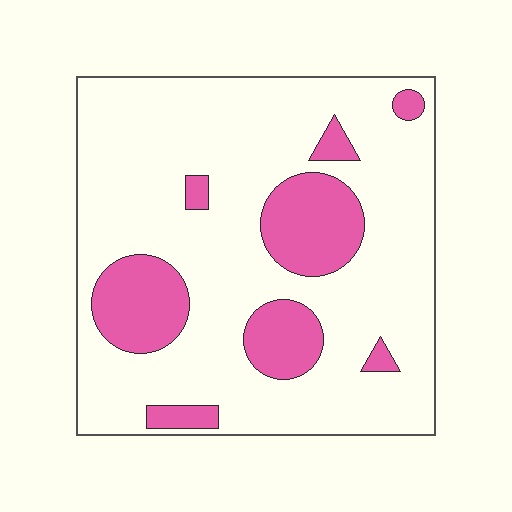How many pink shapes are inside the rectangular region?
8.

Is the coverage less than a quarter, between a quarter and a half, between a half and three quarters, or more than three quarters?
Less than a quarter.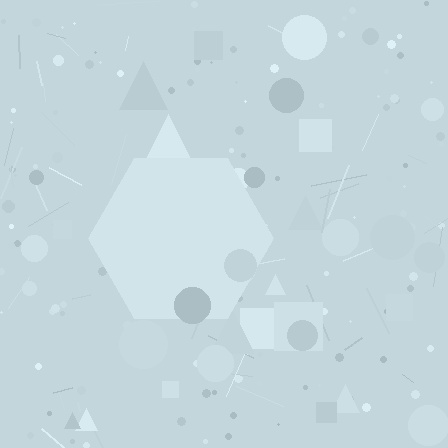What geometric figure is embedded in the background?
A hexagon is embedded in the background.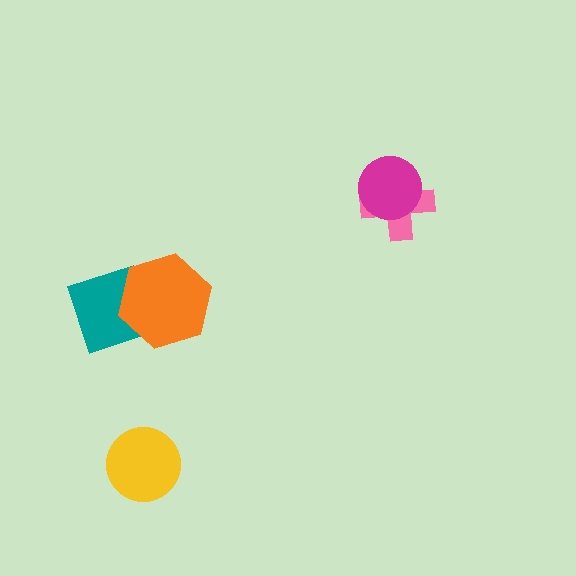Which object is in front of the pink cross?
The magenta circle is in front of the pink cross.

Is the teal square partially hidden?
Yes, it is partially covered by another shape.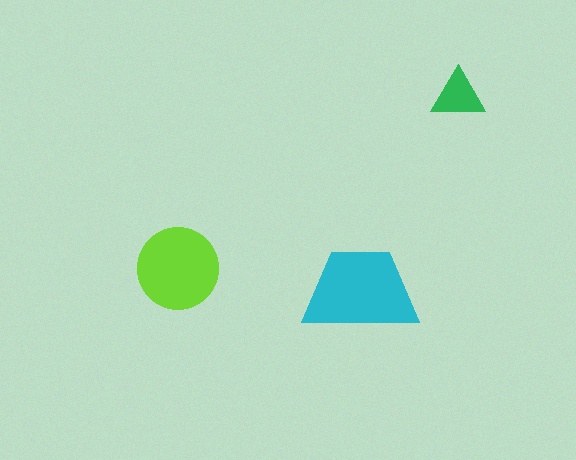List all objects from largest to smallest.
The cyan trapezoid, the lime circle, the green triangle.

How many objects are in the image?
There are 3 objects in the image.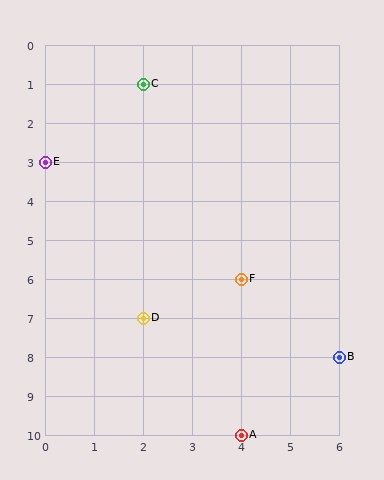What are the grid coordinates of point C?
Point C is at grid coordinates (2, 1).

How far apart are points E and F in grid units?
Points E and F are 4 columns and 3 rows apart (about 5.0 grid units diagonally).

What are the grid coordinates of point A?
Point A is at grid coordinates (4, 10).